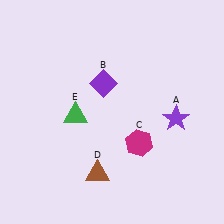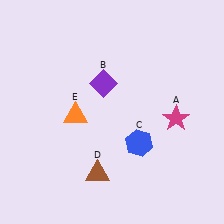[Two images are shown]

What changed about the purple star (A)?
In Image 1, A is purple. In Image 2, it changed to magenta.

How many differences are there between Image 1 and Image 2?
There are 3 differences between the two images.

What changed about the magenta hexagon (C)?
In Image 1, C is magenta. In Image 2, it changed to blue.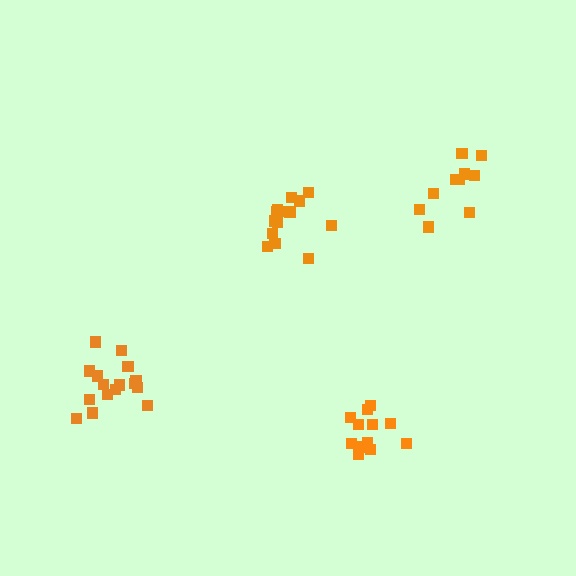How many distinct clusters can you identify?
There are 4 distinct clusters.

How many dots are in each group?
Group 1: 16 dots, Group 2: 12 dots, Group 3: 15 dots, Group 4: 11 dots (54 total).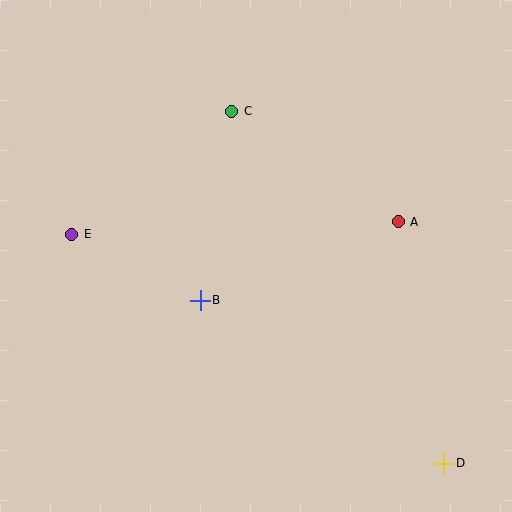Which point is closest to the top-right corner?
Point A is closest to the top-right corner.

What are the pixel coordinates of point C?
Point C is at (232, 111).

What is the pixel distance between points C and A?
The distance between C and A is 200 pixels.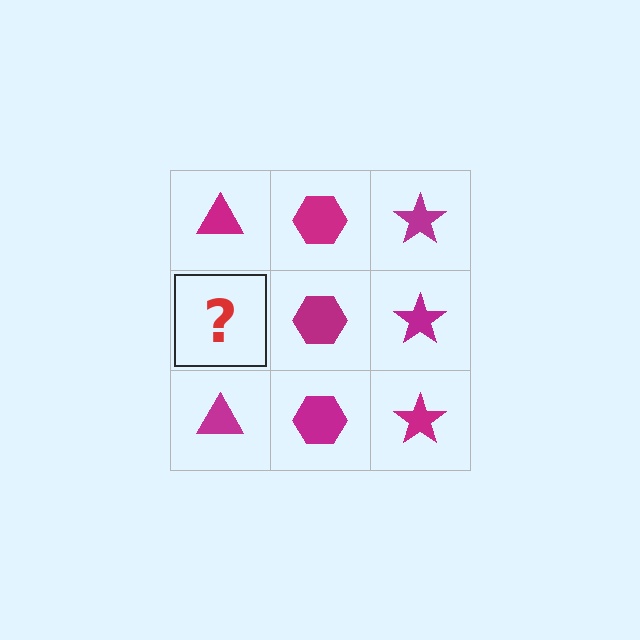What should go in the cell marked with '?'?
The missing cell should contain a magenta triangle.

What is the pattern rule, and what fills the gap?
The rule is that each column has a consistent shape. The gap should be filled with a magenta triangle.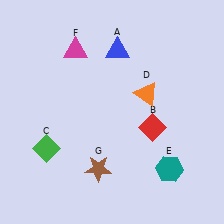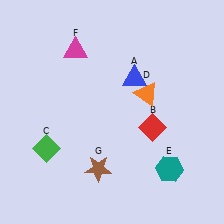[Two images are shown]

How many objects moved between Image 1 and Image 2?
1 object moved between the two images.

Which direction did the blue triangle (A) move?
The blue triangle (A) moved down.